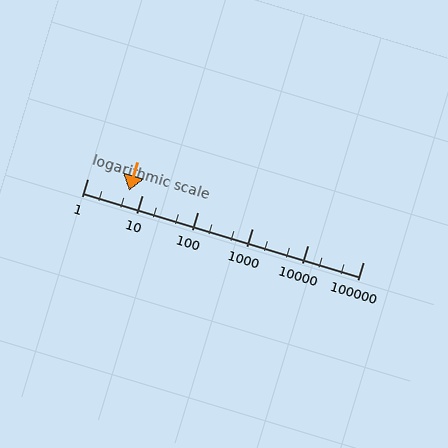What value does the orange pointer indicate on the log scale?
The pointer indicates approximately 5.6.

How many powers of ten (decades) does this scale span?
The scale spans 5 decades, from 1 to 100000.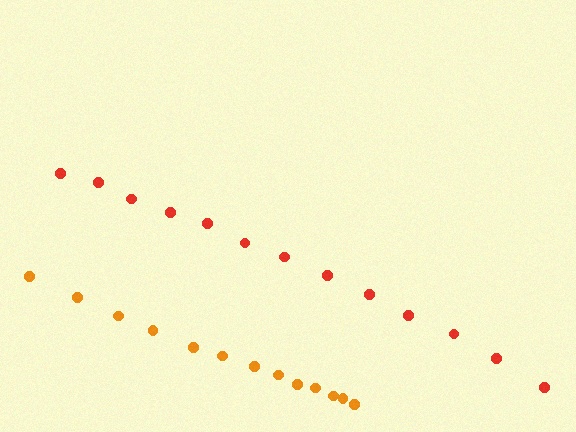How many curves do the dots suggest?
There are 2 distinct paths.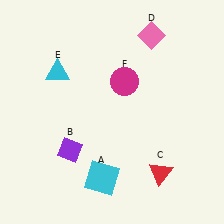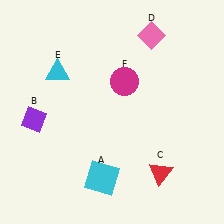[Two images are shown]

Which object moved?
The purple diamond (B) moved left.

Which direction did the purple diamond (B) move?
The purple diamond (B) moved left.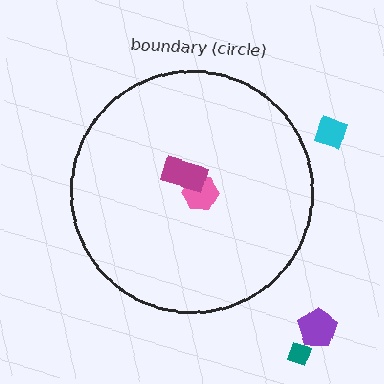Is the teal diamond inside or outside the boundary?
Outside.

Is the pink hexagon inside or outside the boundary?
Inside.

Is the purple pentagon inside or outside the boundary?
Outside.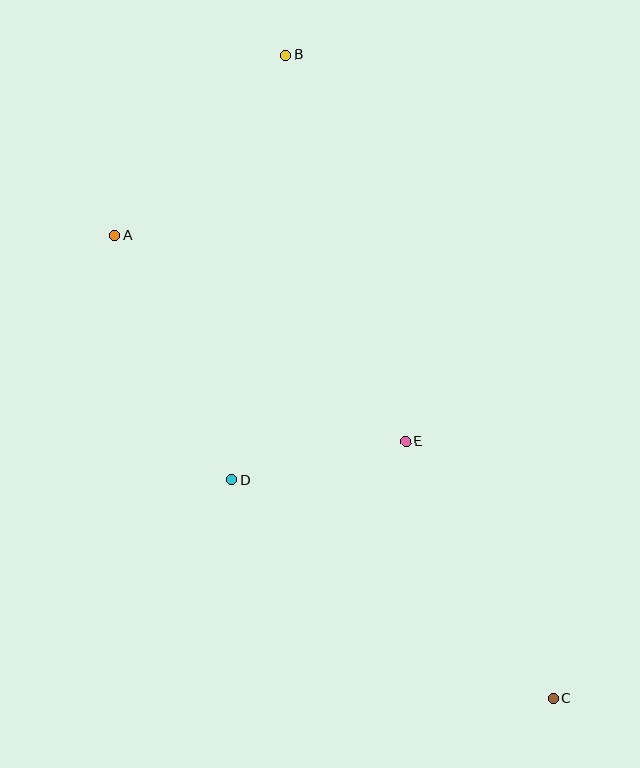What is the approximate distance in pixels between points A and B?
The distance between A and B is approximately 248 pixels.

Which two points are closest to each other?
Points D and E are closest to each other.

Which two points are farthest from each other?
Points B and C are farthest from each other.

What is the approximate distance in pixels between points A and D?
The distance between A and D is approximately 271 pixels.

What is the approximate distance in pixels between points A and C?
The distance between A and C is approximately 638 pixels.